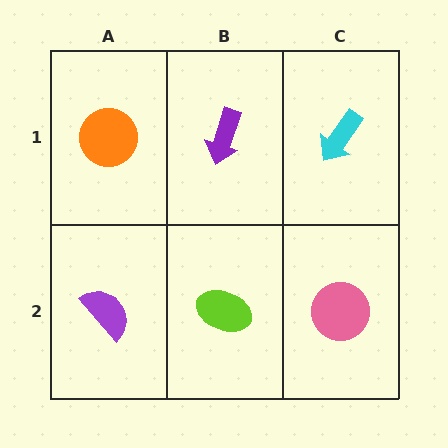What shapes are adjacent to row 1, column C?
A pink circle (row 2, column C), a purple arrow (row 1, column B).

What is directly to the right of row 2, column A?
A lime ellipse.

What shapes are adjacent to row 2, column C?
A cyan arrow (row 1, column C), a lime ellipse (row 2, column B).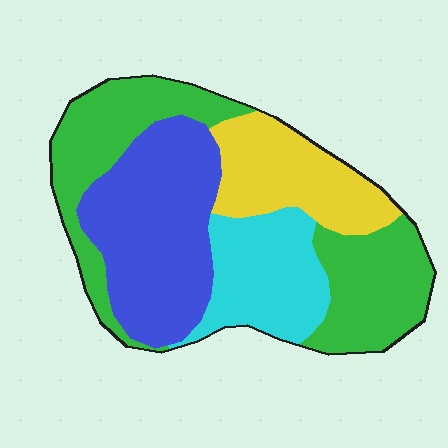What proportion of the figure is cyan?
Cyan takes up less than a quarter of the figure.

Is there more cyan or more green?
Green.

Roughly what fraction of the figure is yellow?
Yellow covers about 20% of the figure.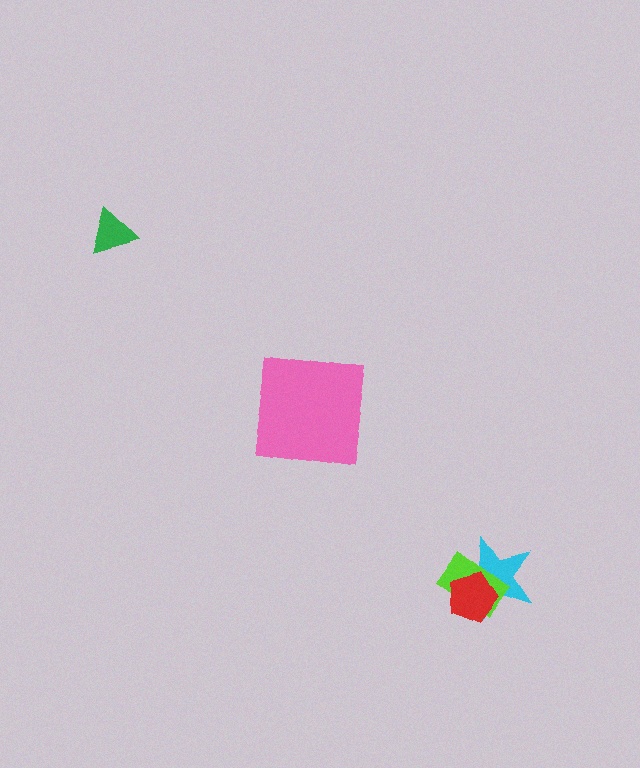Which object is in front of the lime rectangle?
The red pentagon is in front of the lime rectangle.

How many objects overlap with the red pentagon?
2 objects overlap with the red pentagon.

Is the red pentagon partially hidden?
No, no other shape covers it.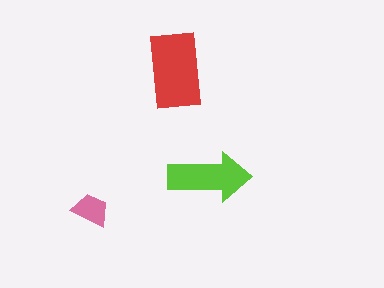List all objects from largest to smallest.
The red rectangle, the lime arrow, the pink trapezoid.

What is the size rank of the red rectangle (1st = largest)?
1st.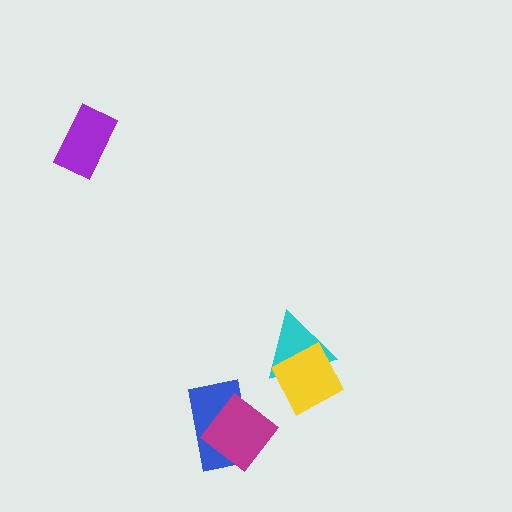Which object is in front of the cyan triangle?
The yellow diamond is in front of the cyan triangle.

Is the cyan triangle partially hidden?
Yes, it is partially covered by another shape.